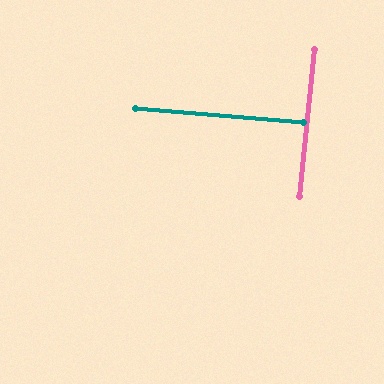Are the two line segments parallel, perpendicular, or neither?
Perpendicular — they meet at approximately 89°.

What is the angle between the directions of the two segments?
Approximately 89 degrees.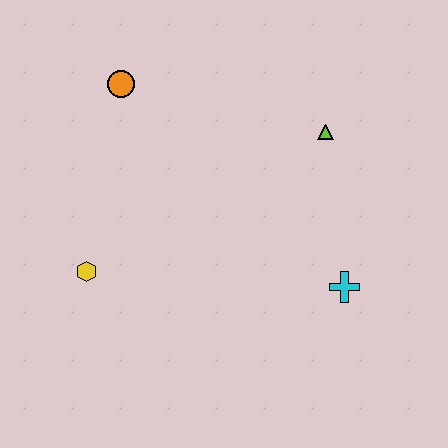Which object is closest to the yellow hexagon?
The orange circle is closest to the yellow hexagon.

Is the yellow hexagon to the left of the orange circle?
Yes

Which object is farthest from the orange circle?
The cyan cross is farthest from the orange circle.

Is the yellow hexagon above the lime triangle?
No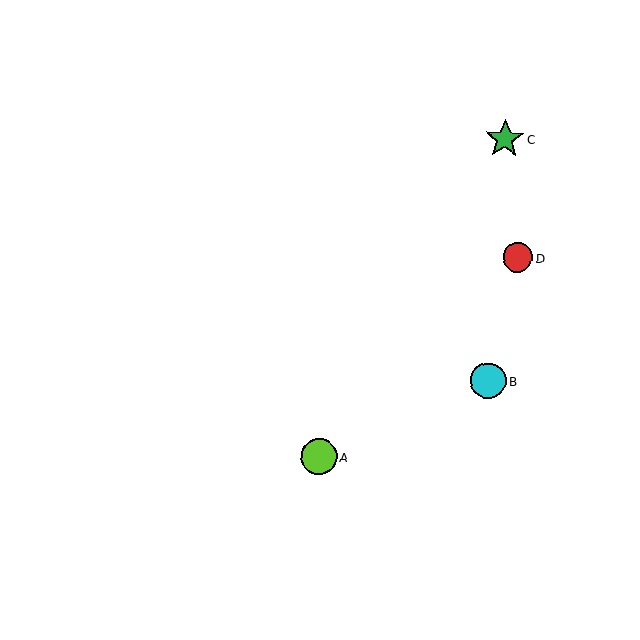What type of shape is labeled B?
Shape B is a cyan circle.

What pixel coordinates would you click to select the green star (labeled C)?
Click at (505, 139) to select the green star C.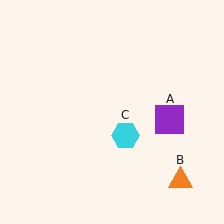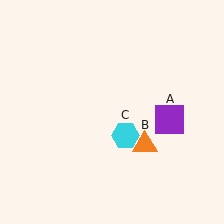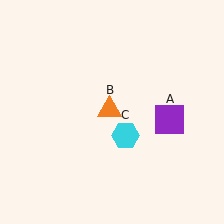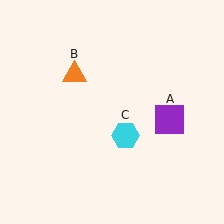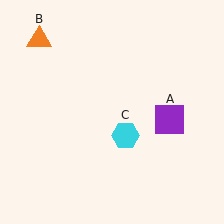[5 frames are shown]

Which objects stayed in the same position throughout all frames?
Purple square (object A) and cyan hexagon (object C) remained stationary.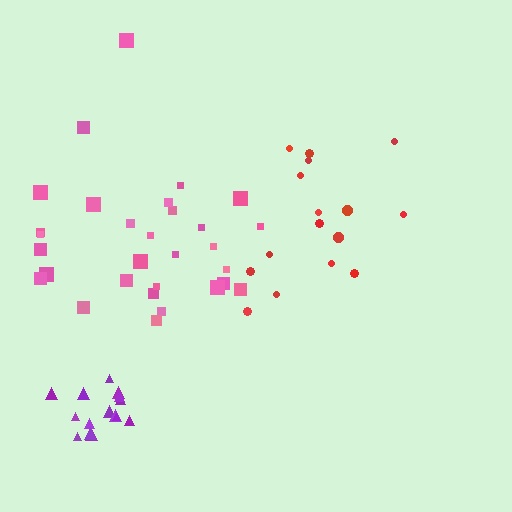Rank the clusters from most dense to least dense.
purple, pink, red.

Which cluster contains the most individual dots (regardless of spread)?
Pink (30).